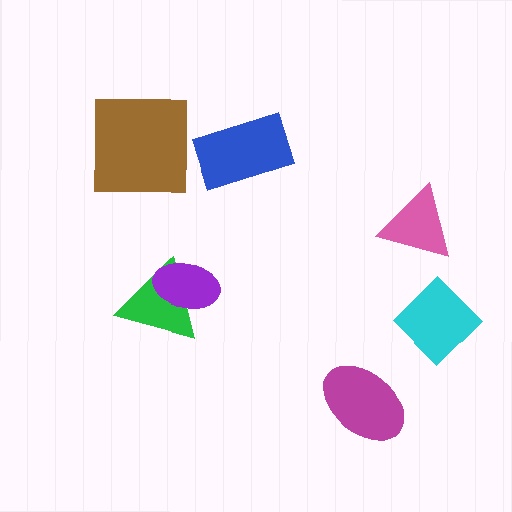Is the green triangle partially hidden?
Yes, it is partially covered by another shape.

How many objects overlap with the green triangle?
1 object overlaps with the green triangle.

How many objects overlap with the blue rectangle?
0 objects overlap with the blue rectangle.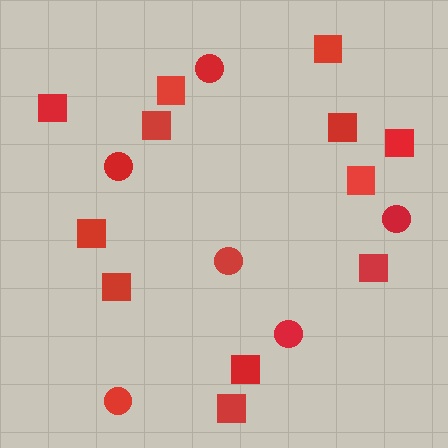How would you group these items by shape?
There are 2 groups: one group of squares (12) and one group of circles (6).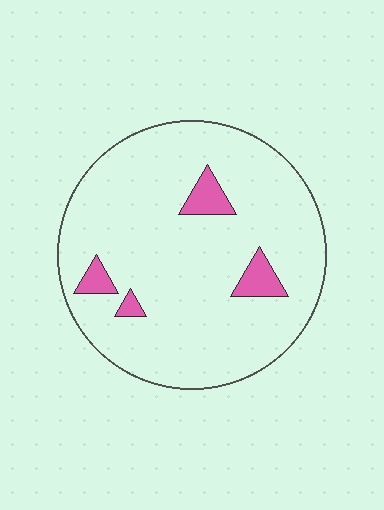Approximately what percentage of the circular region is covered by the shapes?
Approximately 10%.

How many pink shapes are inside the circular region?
4.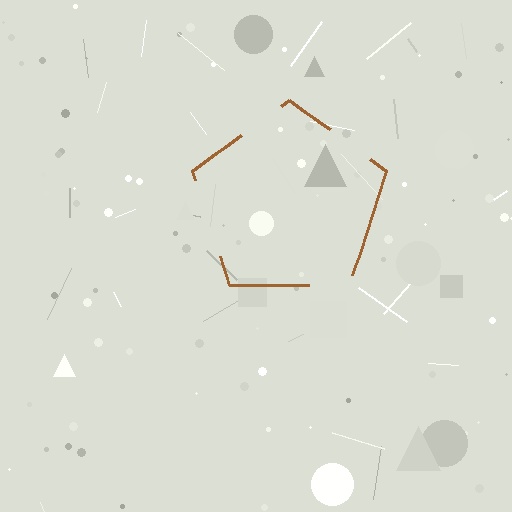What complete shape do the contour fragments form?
The contour fragments form a pentagon.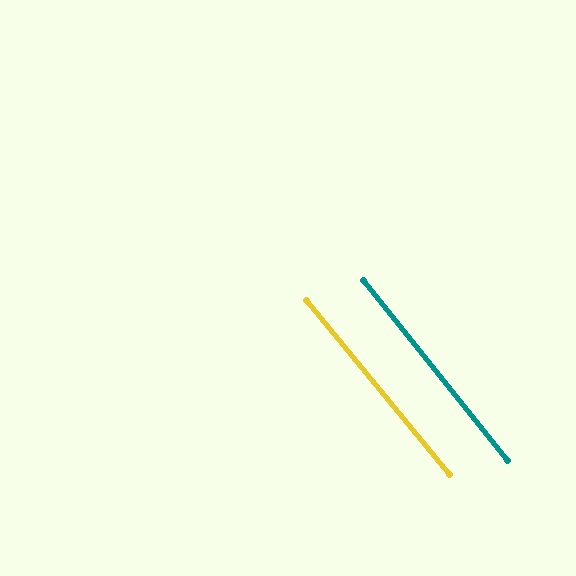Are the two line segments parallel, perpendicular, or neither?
Parallel — their directions differ by only 1.0°.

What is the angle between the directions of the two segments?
Approximately 1 degree.